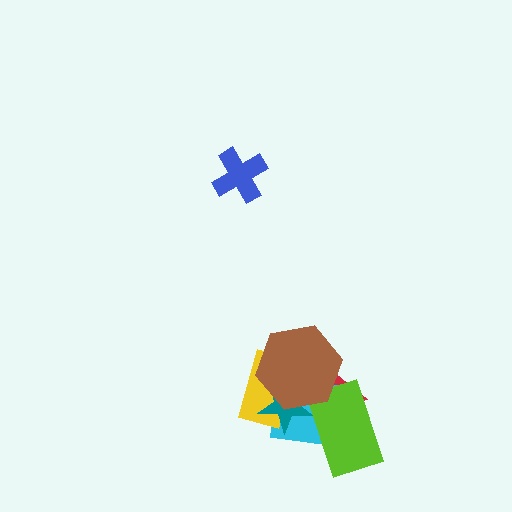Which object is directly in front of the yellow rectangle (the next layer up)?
The teal star is directly in front of the yellow rectangle.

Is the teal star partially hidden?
Yes, it is partially covered by another shape.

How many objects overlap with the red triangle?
5 objects overlap with the red triangle.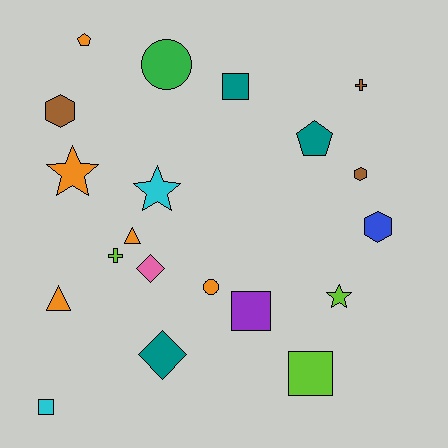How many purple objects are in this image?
There is 1 purple object.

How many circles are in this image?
There are 2 circles.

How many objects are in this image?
There are 20 objects.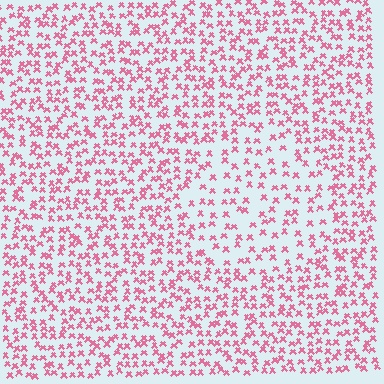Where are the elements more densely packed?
The elements are more densely packed outside the circle boundary.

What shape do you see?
I see a circle.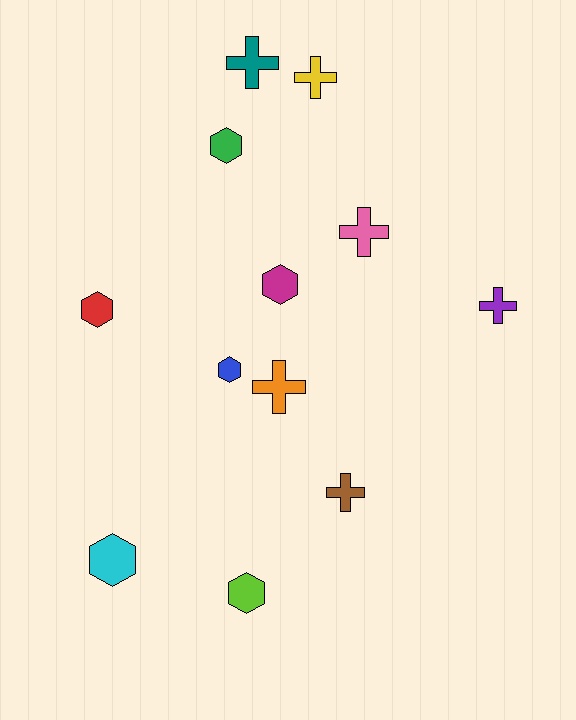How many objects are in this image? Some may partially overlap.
There are 12 objects.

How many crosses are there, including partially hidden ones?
There are 6 crosses.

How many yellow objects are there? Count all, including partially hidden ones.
There is 1 yellow object.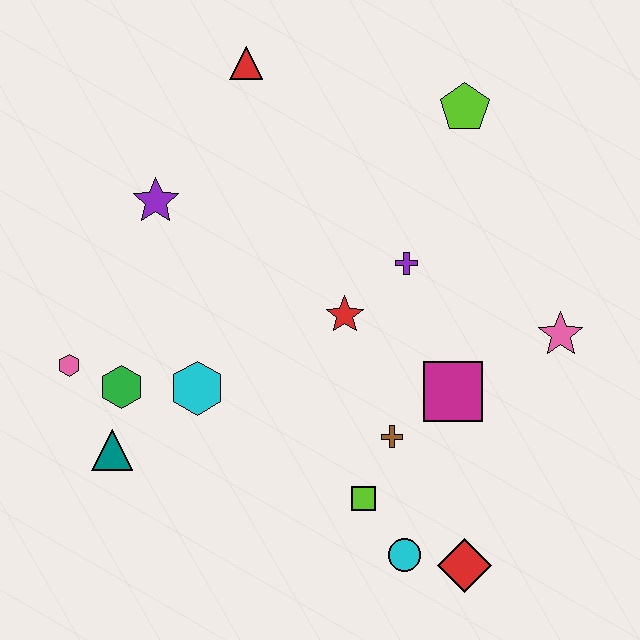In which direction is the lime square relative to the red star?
The lime square is below the red star.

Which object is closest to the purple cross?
The red star is closest to the purple cross.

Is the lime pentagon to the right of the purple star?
Yes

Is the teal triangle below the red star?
Yes